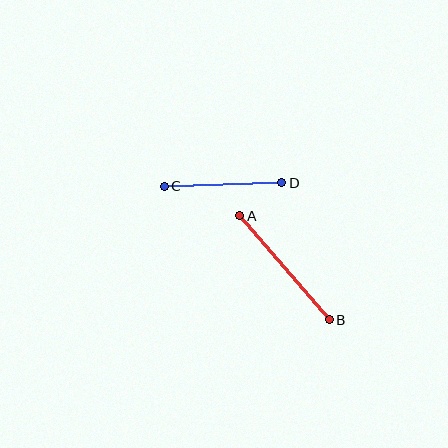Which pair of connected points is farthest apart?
Points A and B are farthest apart.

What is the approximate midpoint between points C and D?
The midpoint is at approximately (223, 184) pixels.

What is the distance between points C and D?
The distance is approximately 117 pixels.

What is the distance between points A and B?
The distance is approximately 137 pixels.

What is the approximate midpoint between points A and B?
The midpoint is at approximately (284, 268) pixels.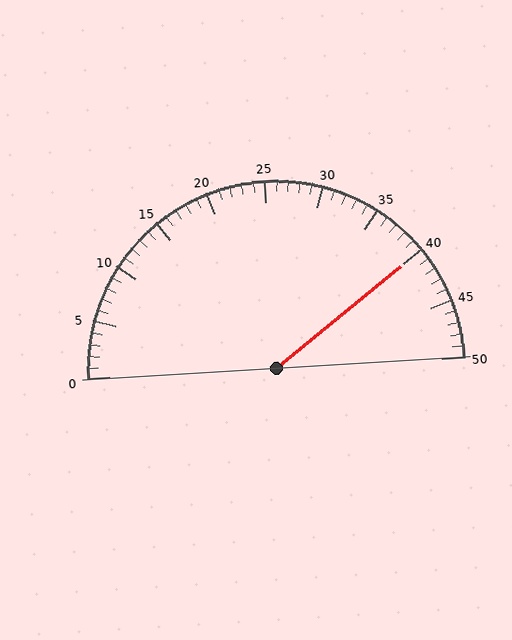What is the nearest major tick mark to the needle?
The nearest major tick mark is 40.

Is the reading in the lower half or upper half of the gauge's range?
The reading is in the upper half of the range (0 to 50).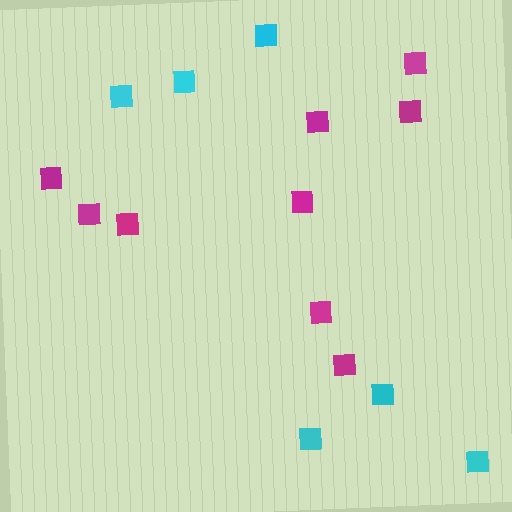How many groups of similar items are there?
There are 2 groups: one group of magenta squares (9) and one group of cyan squares (6).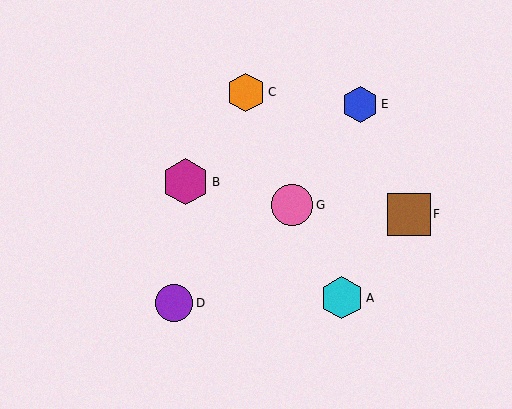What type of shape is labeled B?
Shape B is a magenta hexagon.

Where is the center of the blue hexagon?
The center of the blue hexagon is at (360, 104).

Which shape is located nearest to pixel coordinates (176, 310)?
The purple circle (labeled D) at (174, 303) is nearest to that location.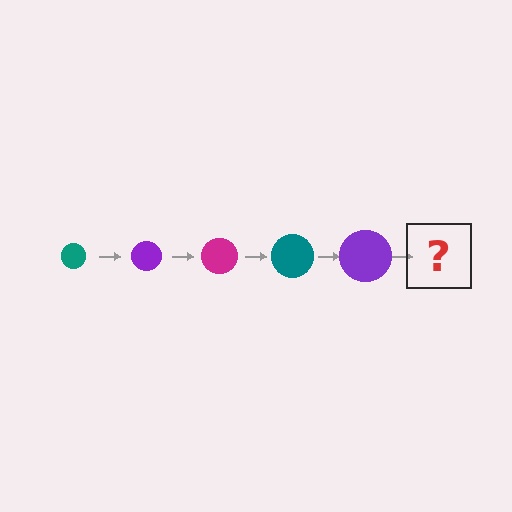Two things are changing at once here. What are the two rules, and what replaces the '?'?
The two rules are that the circle grows larger each step and the color cycles through teal, purple, and magenta. The '?' should be a magenta circle, larger than the previous one.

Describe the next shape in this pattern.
It should be a magenta circle, larger than the previous one.